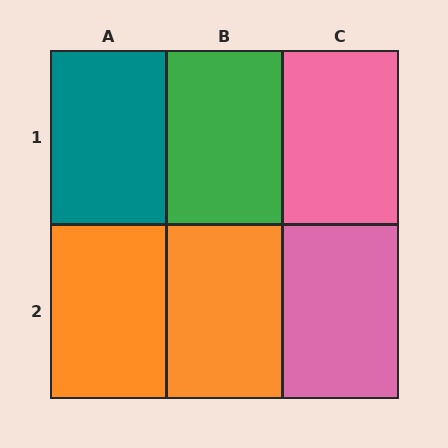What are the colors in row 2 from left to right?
Orange, orange, pink.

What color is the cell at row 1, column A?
Teal.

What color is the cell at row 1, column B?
Green.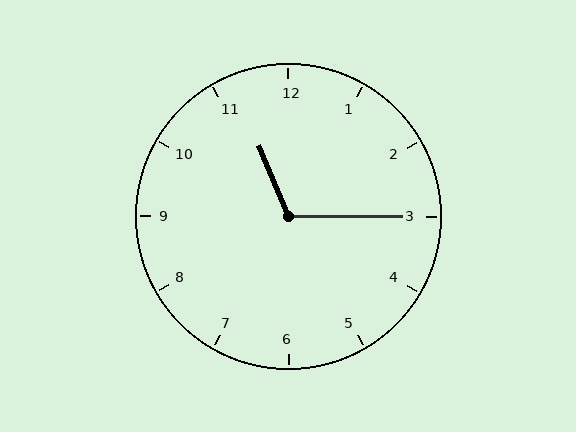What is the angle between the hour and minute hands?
Approximately 112 degrees.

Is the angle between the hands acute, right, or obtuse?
It is obtuse.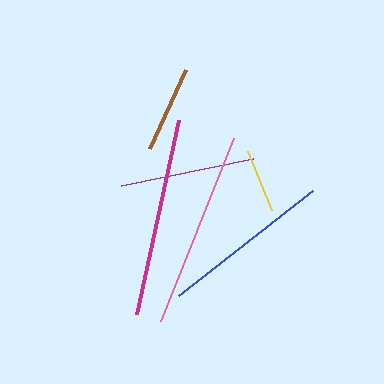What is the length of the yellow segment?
The yellow segment is approximately 64 pixels long.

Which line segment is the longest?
The magenta line is the longest at approximately 198 pixels.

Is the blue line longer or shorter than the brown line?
The blue line is longer than the brown line.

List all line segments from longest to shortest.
From longest to shortest: magenta, pink, blue, purple, brown, yellow.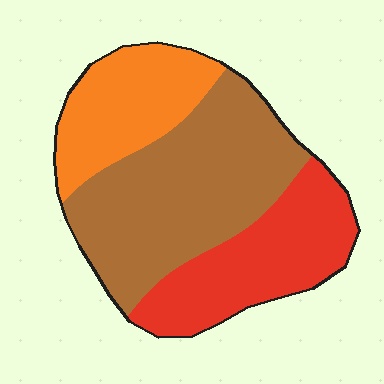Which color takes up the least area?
Orange, at roughly 25%.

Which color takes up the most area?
Brown, at roughly 45%.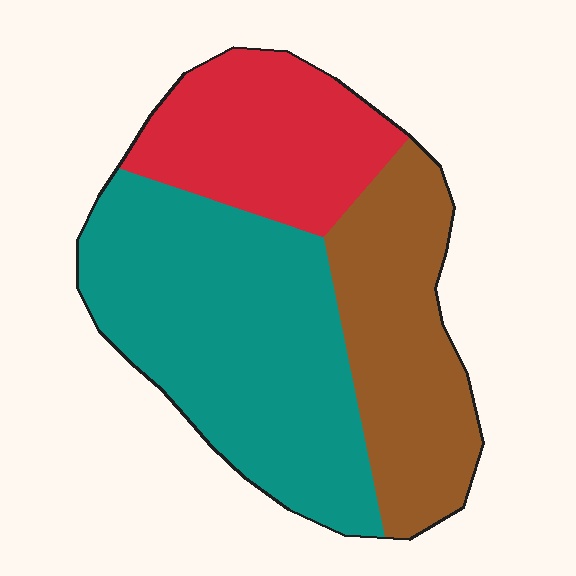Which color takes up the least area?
Red, at roughly 25%.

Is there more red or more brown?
Brown.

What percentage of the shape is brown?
Brown covers 28% of the shape.